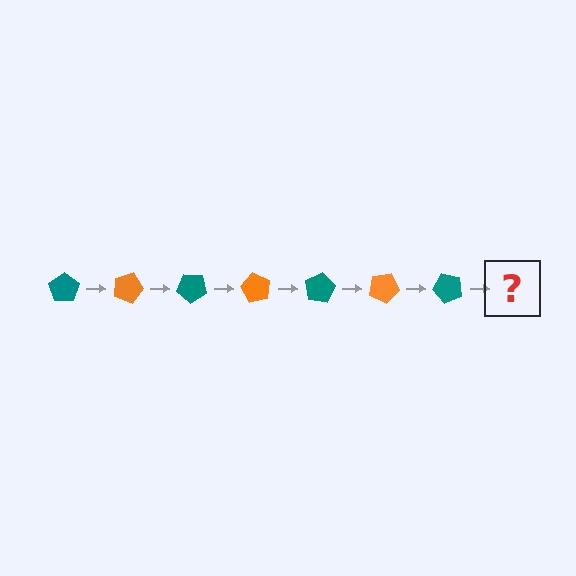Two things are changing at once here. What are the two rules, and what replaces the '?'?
The two rules are that it rotates 20 degrees each step and the color cycles through teal and orange. The '?' should be an orange pentagon, rotated 140 degrees from the start.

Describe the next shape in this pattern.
It should be an orange pentagon, rotated 140 degrees from the start.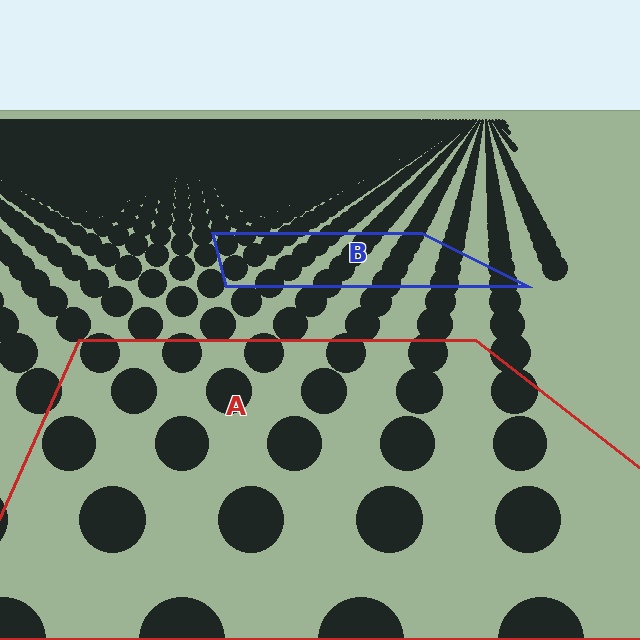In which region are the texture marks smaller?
The texture marks are smaller in region B, because it is farther away.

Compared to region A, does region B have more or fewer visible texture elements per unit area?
Region B has more texture elements per unit area — they are packed more densely because it is farther away.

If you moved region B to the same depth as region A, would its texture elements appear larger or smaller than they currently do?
They would appear larger. At a closer depth, the same texture elements are projected at a bigger on-screen size.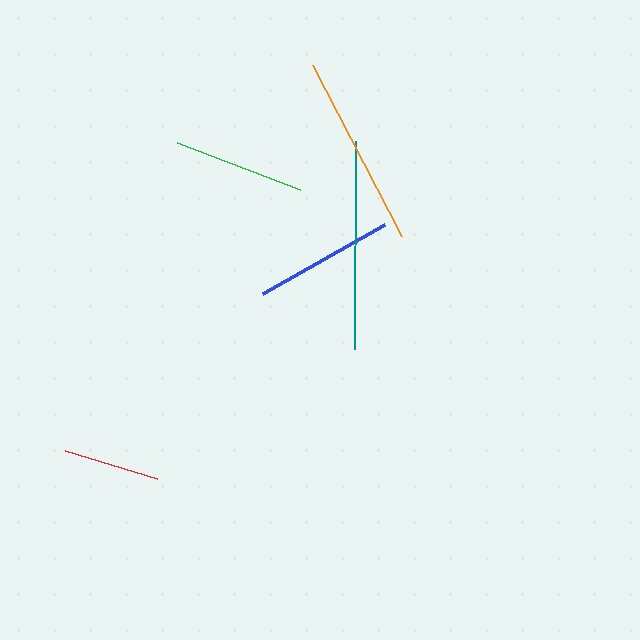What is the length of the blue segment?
The blue segment is approximately 140 pixels long.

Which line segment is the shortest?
The red line is the shortest at approximately 97 pixels.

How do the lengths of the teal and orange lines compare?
The teal and orange lines are approximately the same length.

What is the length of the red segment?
The red segment is approximately 97 pixels long.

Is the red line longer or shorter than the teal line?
The teal line is longer than the red line.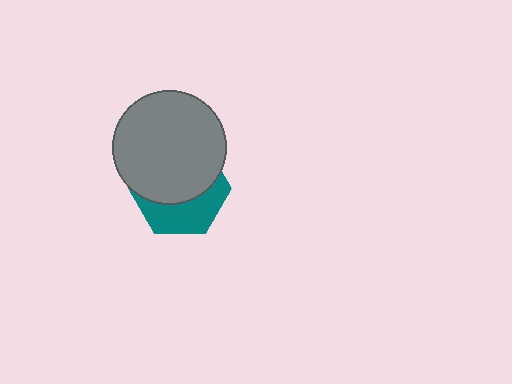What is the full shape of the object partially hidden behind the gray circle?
The partially hidden object is a teal hexagon.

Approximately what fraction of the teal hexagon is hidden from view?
Roughly 60% of the teal hexagon is hidden behind the gray circle.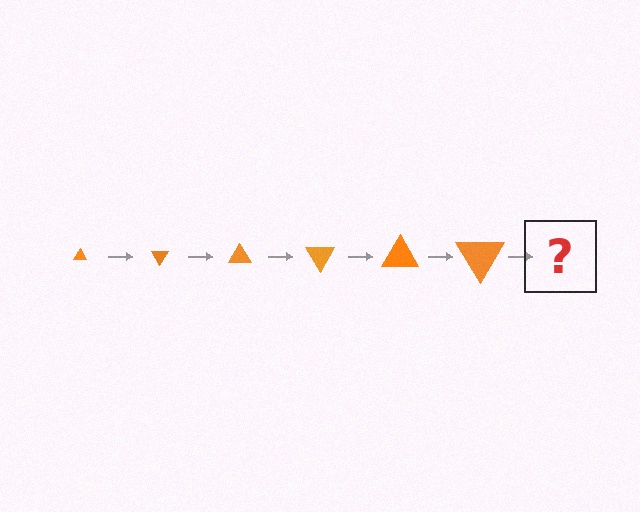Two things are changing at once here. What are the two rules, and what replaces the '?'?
The two rules are that the triangle grows larger each step and it rotates 60 degrees each step. The '?' should be a triangle, larger than the previous one and rotated 360 degrees from the start.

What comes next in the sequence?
The next element should be a triangle, larger than the previous one and rotated 360 degrees from the start.